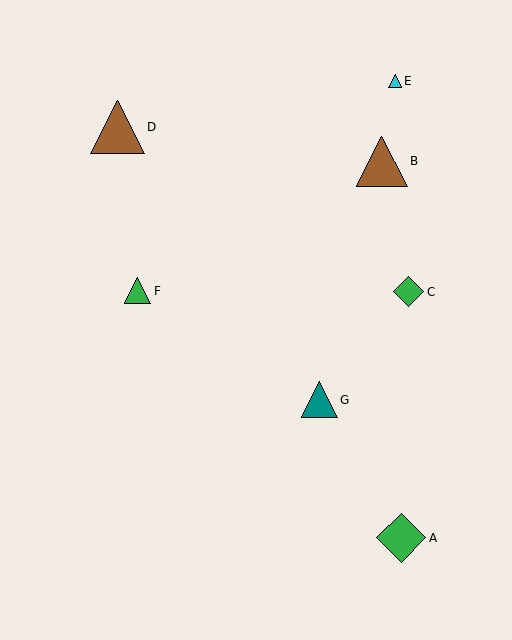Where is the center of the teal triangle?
The center of the teal triangle is at (319, 400).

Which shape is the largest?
The brown triangle (labeled D) is the largest.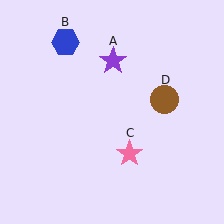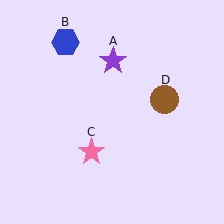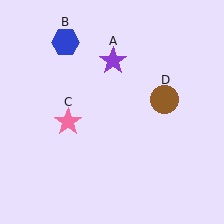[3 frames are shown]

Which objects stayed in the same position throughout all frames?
Purple star (object A) and blue hexagon (object B) and brown circle (object D) remained stationary.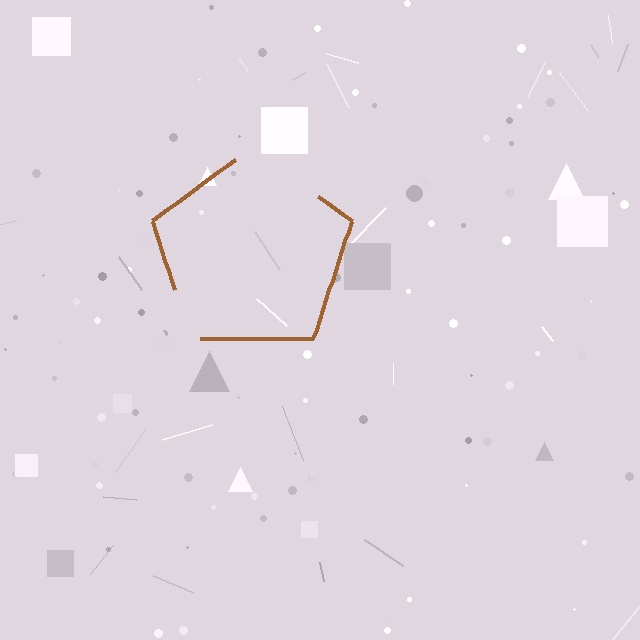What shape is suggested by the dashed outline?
The dashed outline suggests a pentagon.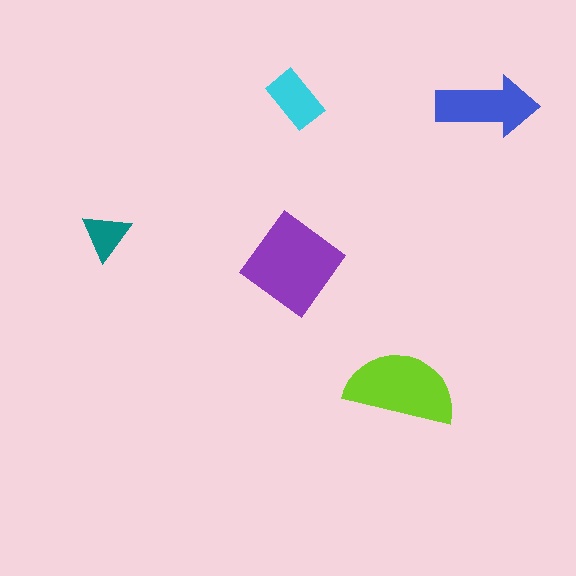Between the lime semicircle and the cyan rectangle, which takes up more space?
The lime semicircle.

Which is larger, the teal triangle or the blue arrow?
The blue arrow.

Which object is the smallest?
The teal triangle.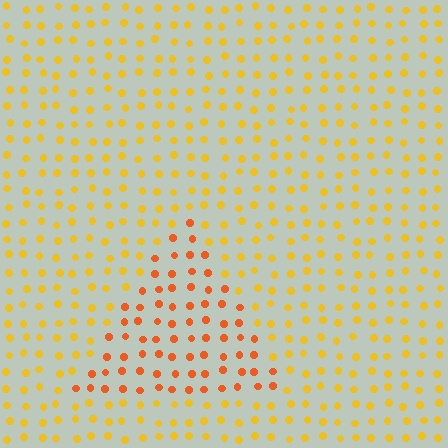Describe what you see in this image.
The image is filled with small yellow elements in a uniform arrangement. A triangle-shaped region is visible where the elements are tinted to a slightly different hue, forming a subtle color boundary.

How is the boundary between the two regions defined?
The boundary is defined purely by a slight shift in hue (about 30 degrees). Spacing, size, and orientation are identical on both sides.